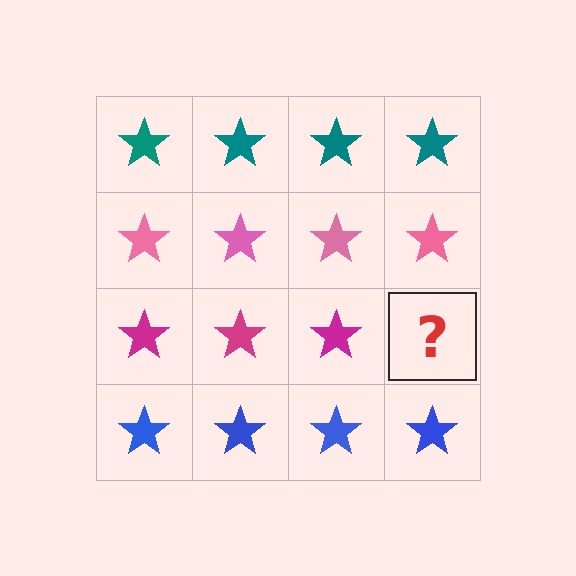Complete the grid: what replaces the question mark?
The question mark should be replaced with a magenta star.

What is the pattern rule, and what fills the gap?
The rule is that each row has a consistent color. The gap should be filled with a magenta star.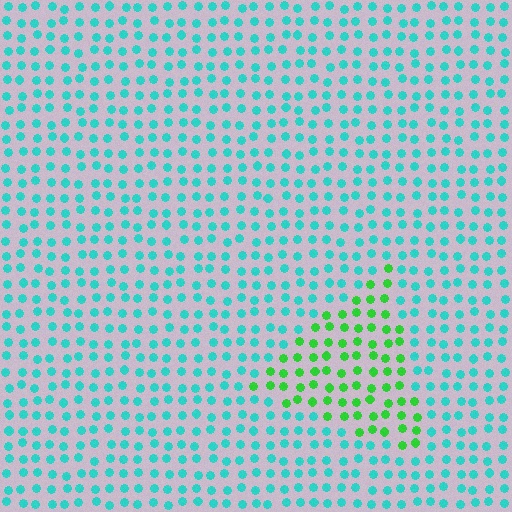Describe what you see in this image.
The image is filled with small cyan elements in a uniform arrangement. A triangle-shaped region is visible where the elements are tinted to a slightly different hue, forming a subtle color boundary.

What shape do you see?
I see a triangle.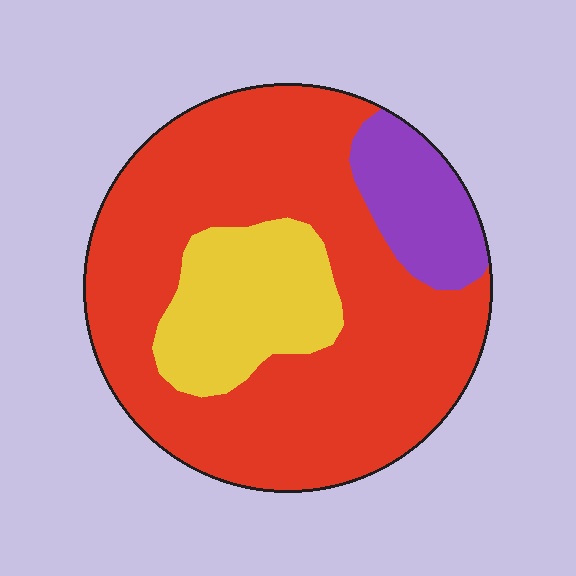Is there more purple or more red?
Red.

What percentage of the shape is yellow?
Yellow takes up about one sixth (1/6) of the shape.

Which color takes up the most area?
Red, at roughly 70%.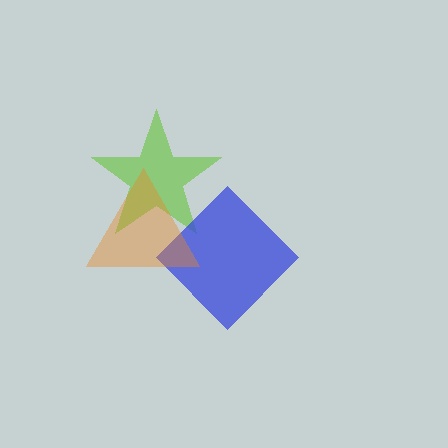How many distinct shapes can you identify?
There are 3 distinct shapes: a lime star, a blue diamond, an orange triangle.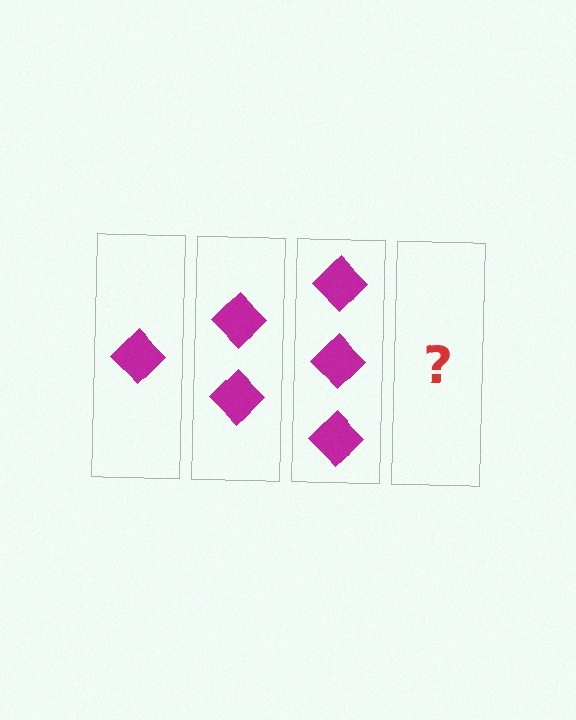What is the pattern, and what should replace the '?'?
The pattern is that each step adds one more diamond. The '?' should be 4 diamonds.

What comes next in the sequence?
The next element should be 4 diamonds.